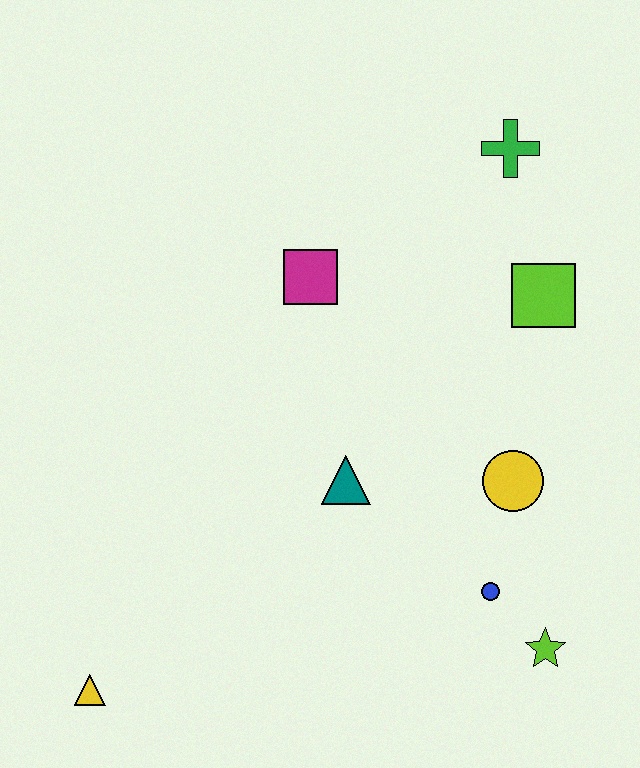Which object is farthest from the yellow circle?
The yellow triangle is farthest from the yellow circle.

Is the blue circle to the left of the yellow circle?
Yes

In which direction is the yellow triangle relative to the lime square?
The yellow triangle is to the left of the lime square.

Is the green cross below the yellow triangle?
No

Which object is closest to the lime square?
The green cross is closest to the lime square.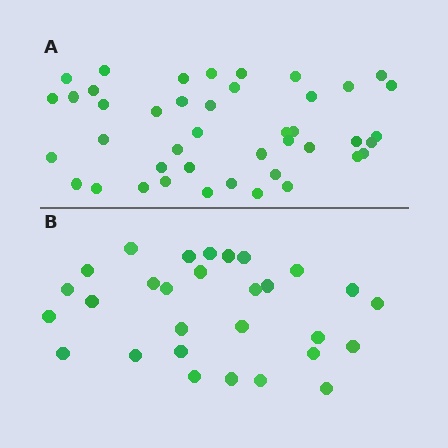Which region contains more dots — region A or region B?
Region A (the top region) has more dots.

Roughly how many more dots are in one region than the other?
Region A has approximately 15 more dots than region B.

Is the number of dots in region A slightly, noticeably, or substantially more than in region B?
Region A has substantially more. The ratio is roughly 1.5 to 1.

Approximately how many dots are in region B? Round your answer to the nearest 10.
About 30 dots. (The exact count is 29, which rounds to 30.)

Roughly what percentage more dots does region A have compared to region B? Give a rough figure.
About 50% more.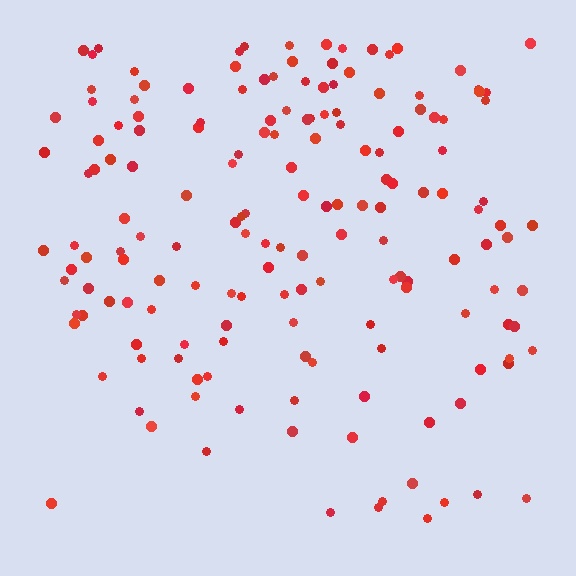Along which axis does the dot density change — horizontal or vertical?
Vertical.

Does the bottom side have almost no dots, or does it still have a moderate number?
Still a moderate number, just noticeably fewer than the top.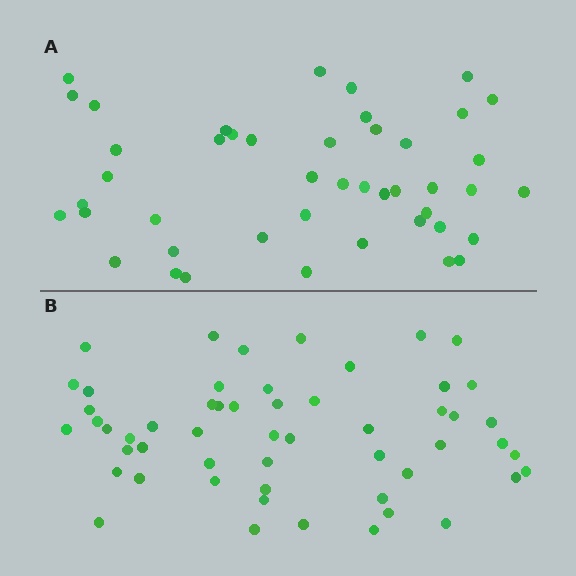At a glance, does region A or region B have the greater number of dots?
Region B (the bottom region) has more dots.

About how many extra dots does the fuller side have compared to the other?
Region B has roughly 8 or so more dots than region A.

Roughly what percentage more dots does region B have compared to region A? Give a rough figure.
About 20% more.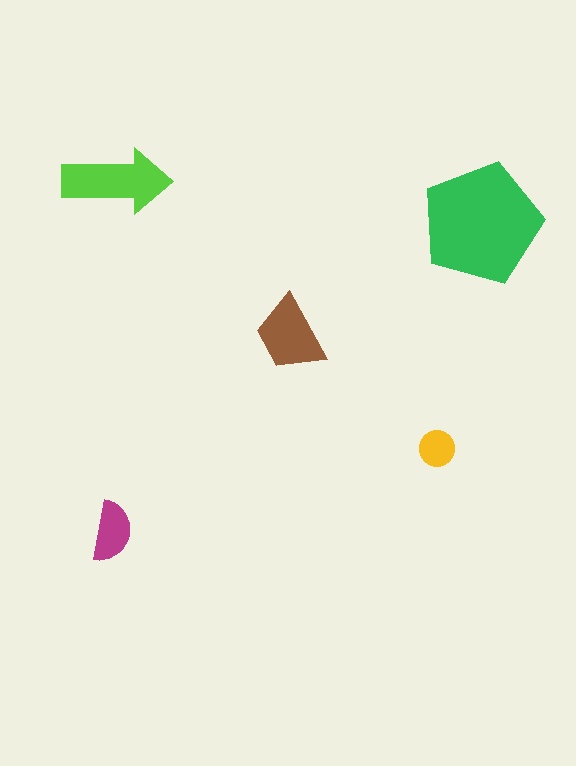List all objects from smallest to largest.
The yellow circle, the magenta semicircle, the brown trapezoid, the lime arrow, the green pentagon.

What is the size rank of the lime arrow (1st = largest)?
2nd.